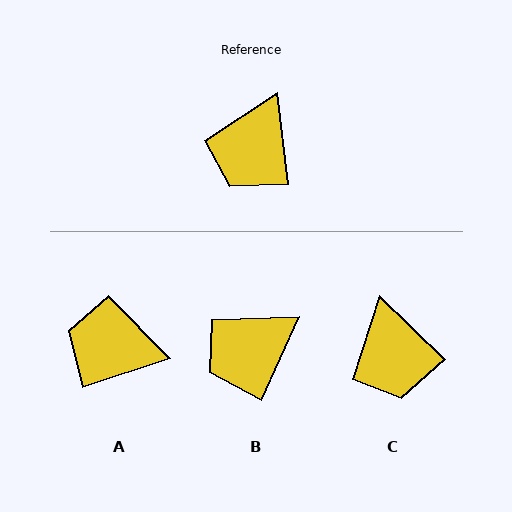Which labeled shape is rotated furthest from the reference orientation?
A, about 78 degrees away.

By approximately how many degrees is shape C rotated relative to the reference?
Approximately 39 degrees counter-clockwise.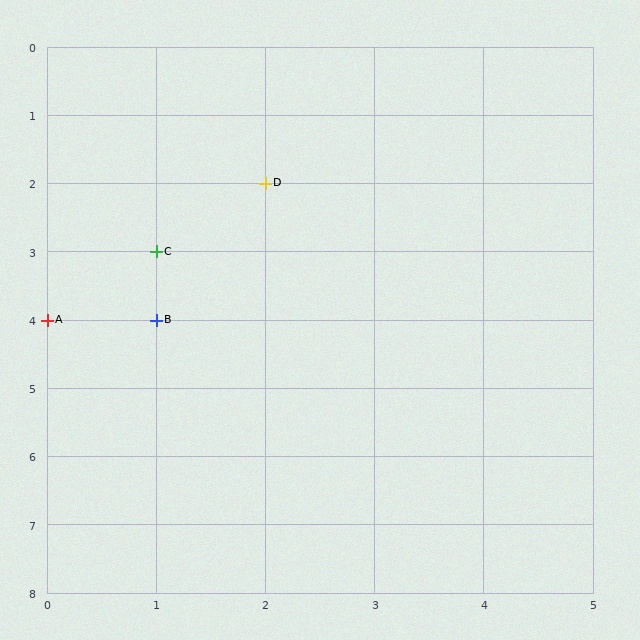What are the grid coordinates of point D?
Point D is at grid coordinates (2, 2).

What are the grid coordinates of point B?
Point B is at grid coordinates (1, 4).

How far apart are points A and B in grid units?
Points A and B are 1 column apart.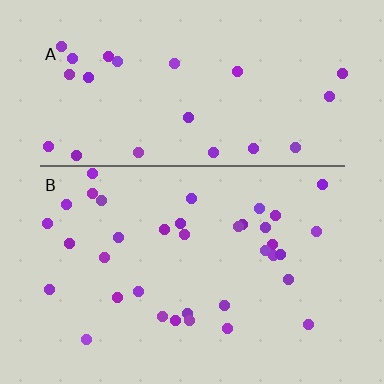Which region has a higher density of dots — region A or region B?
B (the bottom).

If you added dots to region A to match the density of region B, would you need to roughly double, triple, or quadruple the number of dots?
Approximately double.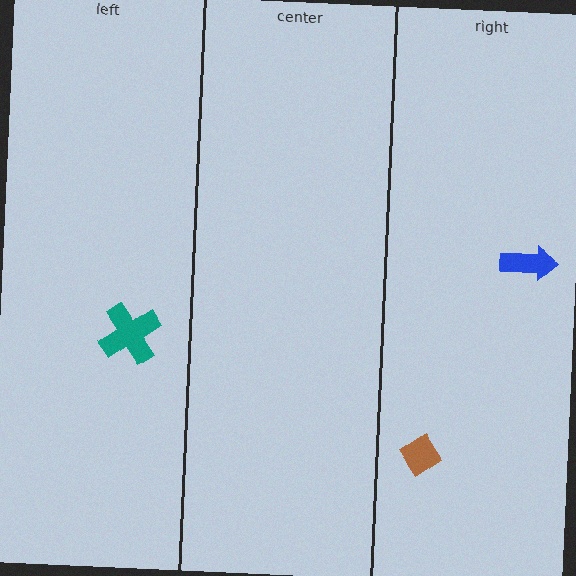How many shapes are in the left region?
1.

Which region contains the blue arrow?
The right region.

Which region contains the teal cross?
The left region.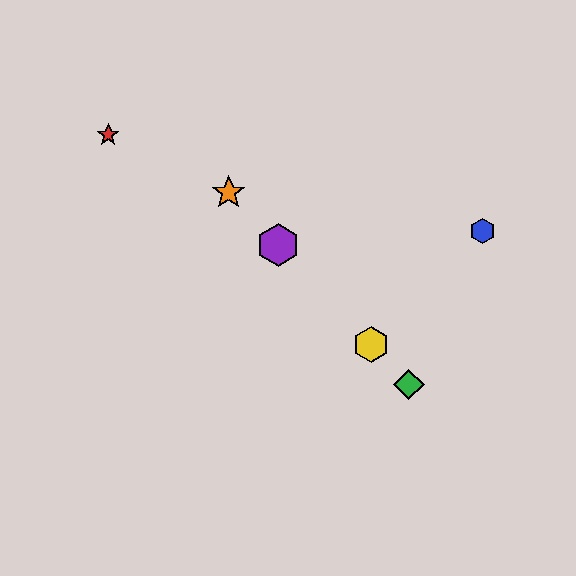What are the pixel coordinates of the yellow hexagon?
The yellow hexagon is at (371, 344).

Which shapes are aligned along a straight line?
The green diamond, the yellow hexagon, the purple hexagon, the orange star are aligned along a straight line.